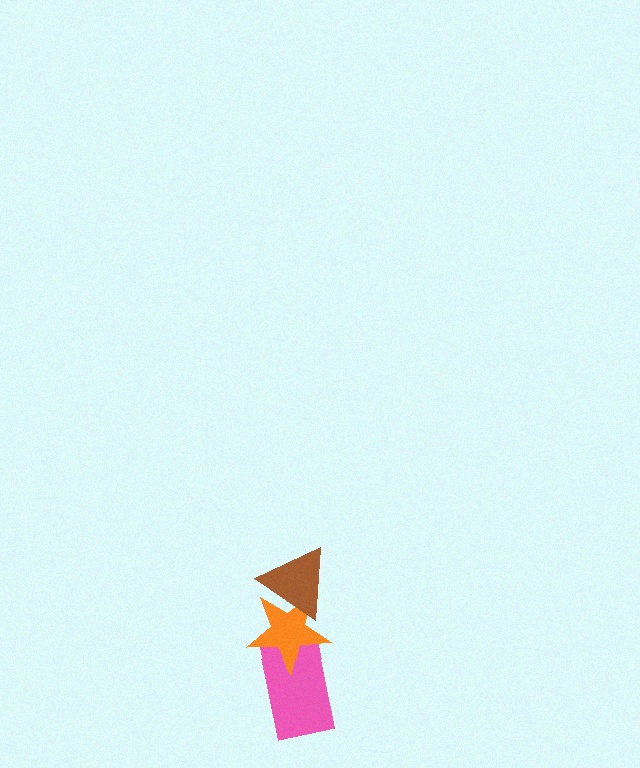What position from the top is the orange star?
The orange star is 2nd from the top.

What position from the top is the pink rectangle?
The pink rectangle is 3rd from the top.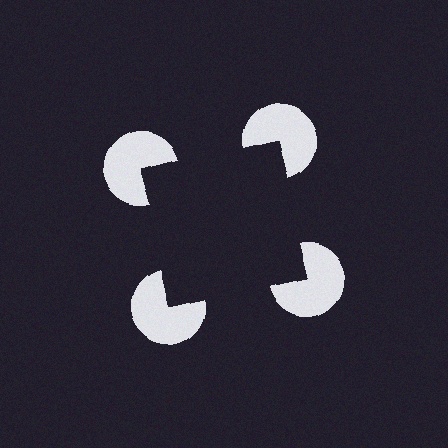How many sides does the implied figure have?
4 sides.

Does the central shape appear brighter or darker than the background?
It typically appears slightly darker than the background, even though no actual brightness change is drawn.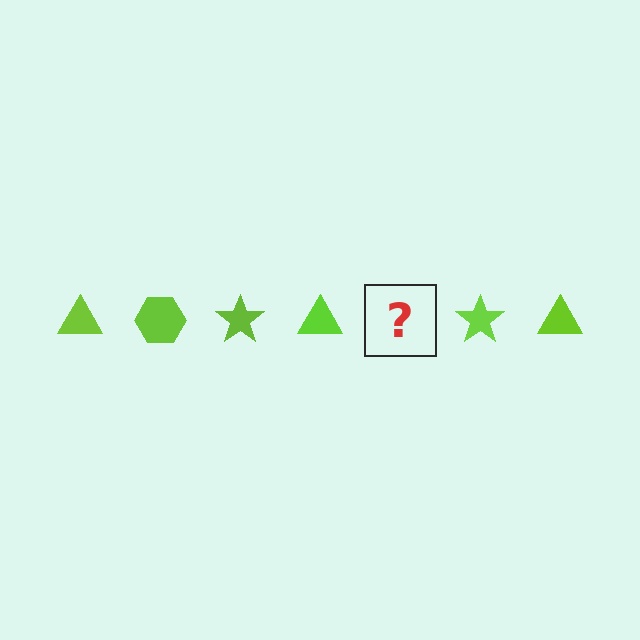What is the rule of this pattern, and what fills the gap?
The rule is that the pattern cycles through triangle, hexagon, star shapes in lime. The gap should be filled with a lime hexagon.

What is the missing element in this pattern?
The missing element is a lime hexagon.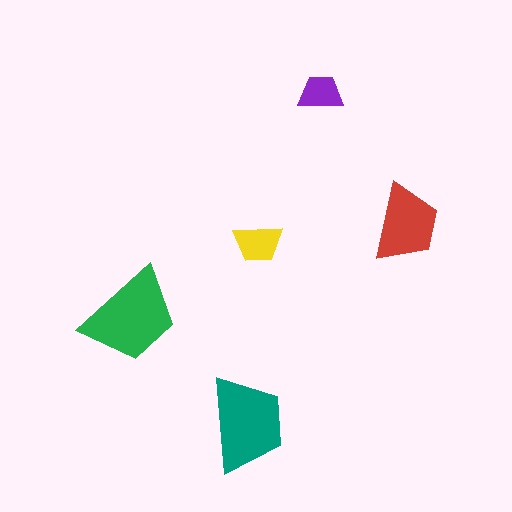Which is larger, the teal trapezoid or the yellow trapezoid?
The teal one.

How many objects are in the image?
There are 5 objects in the image.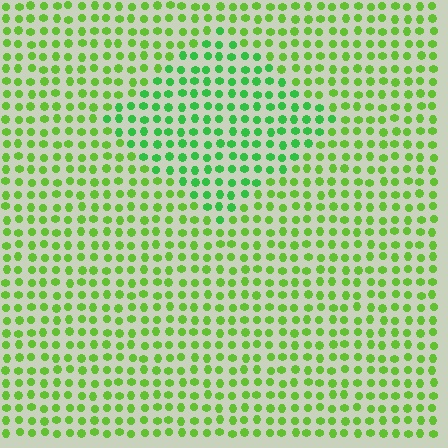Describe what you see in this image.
The image is filled with small lime elements in a uniform arrangement. A diamond-shaped region is visible where the elements are tinted to a slightly different hue, forming a subtle color boundary.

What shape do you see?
I see a diamond.